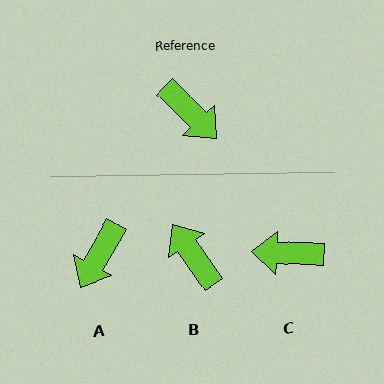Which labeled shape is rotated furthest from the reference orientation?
B, about 170 degrees away.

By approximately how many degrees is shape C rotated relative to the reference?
Approximately 137 degrees clockwise.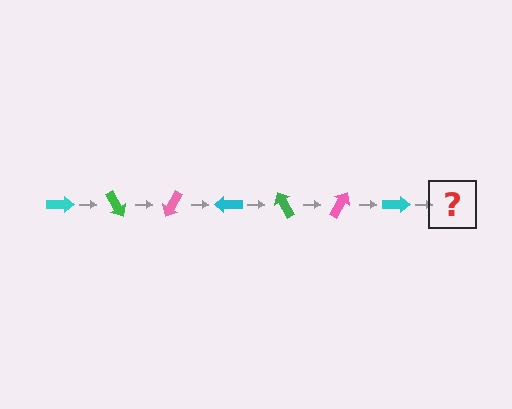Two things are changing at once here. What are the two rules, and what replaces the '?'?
The two rules are that it rotates 60 degrees each step and the color cycles through cyan, green, and pink. The '?' should be a green arrow, rotated 420 degrees from the start.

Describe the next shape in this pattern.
It should be a green arrow, rotated 420 degrees from the start.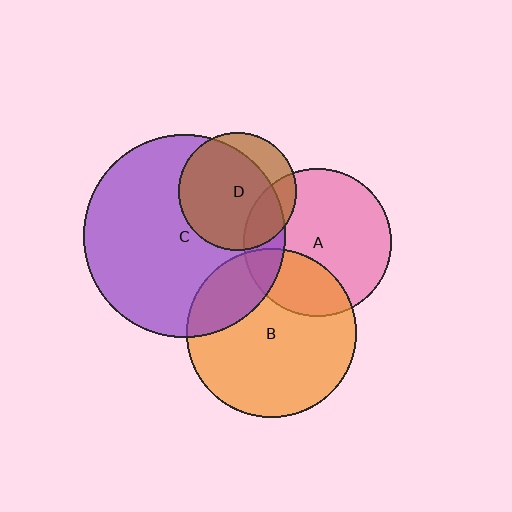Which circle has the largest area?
Circle C (purple).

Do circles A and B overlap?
Yes.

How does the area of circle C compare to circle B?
Approximately 1.4 times.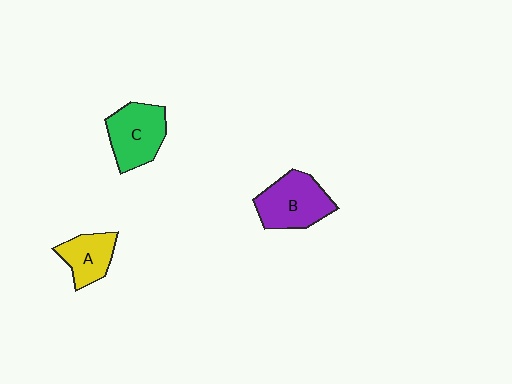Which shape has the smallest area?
Shape A (yellow).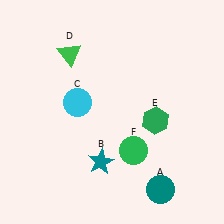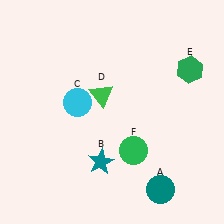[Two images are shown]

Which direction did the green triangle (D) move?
The green triangle (D) moved down.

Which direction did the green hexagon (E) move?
The green hexagon (E) moved up.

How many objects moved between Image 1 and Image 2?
2 objects moved between the two images.